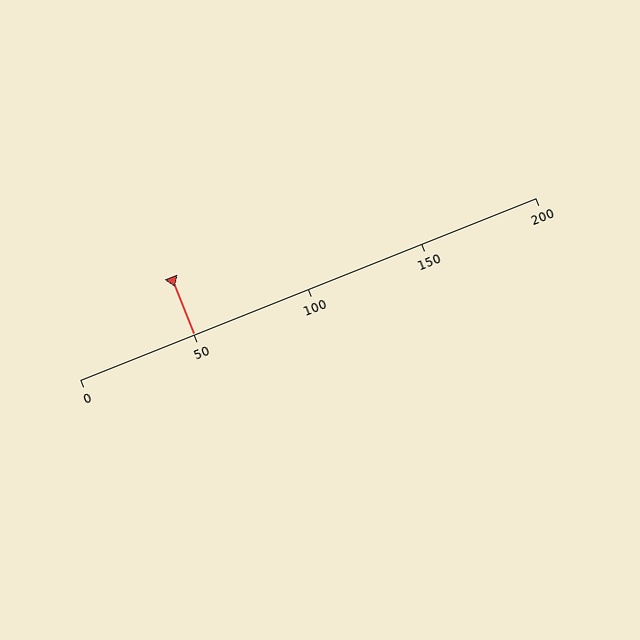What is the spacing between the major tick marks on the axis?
The major ticks are spaced 50 apart.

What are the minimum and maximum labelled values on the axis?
The axis runs from 0 to 200.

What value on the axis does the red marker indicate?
The marker indicates approximately 50.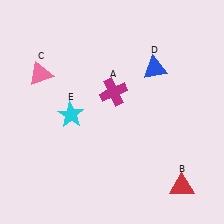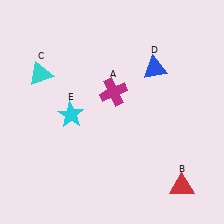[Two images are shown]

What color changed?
The triangle (C) changed from pink in Image 1 to cyan in Image 2.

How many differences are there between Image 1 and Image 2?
There is 1 difference between the two images.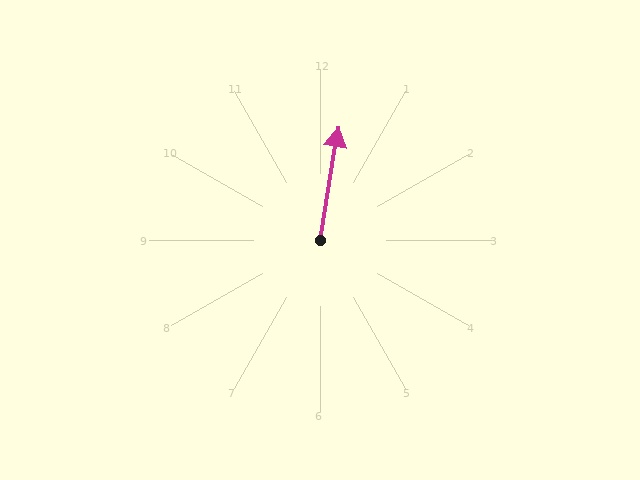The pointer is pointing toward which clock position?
Roughly 12 o'clock.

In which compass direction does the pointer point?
North.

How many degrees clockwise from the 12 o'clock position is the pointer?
Approximately 9 degrees.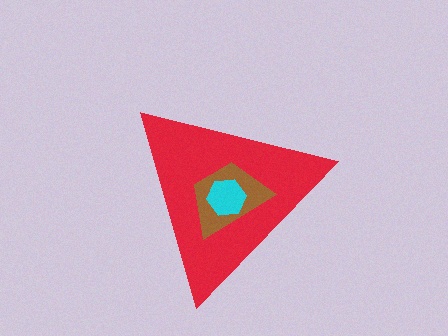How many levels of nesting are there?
3.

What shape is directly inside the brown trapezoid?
The cyan hexagon.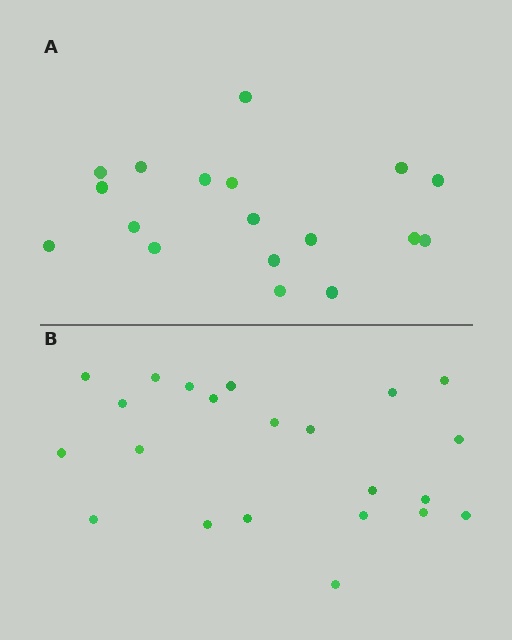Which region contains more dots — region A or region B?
Region B (the bottom region) has more dots.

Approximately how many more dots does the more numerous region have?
Region B has about 4 more dots than region A.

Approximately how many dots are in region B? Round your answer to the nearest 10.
About 20 dots. (The exact count is 22, which rounds to 20.)